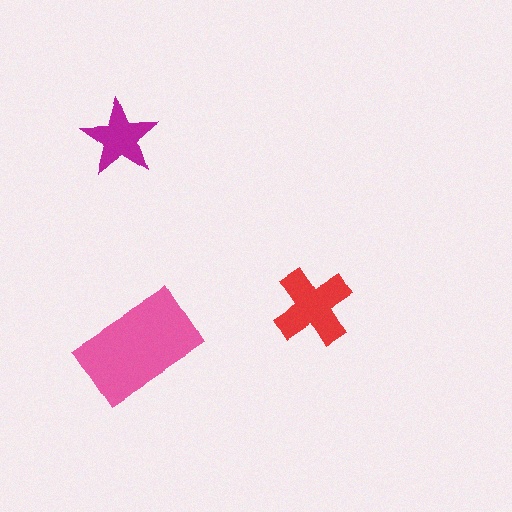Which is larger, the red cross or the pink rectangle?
The pink rectangle.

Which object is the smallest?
The magenta star.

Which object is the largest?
The pink rectangle.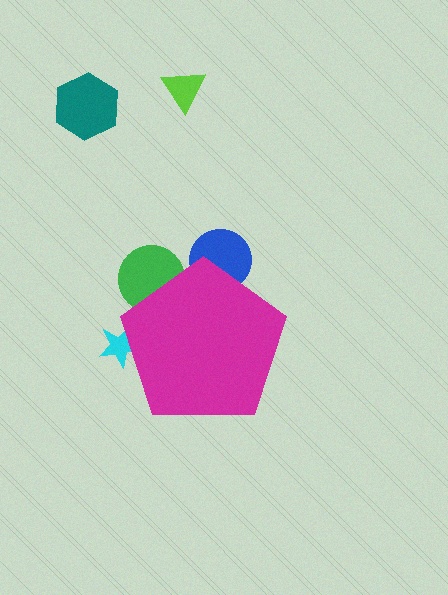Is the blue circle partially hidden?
Yes, the blue circle is partially hidden behind the magenta pentagon.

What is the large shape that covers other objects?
A magenta pentagon.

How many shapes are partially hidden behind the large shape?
3 shapes are partially hidden.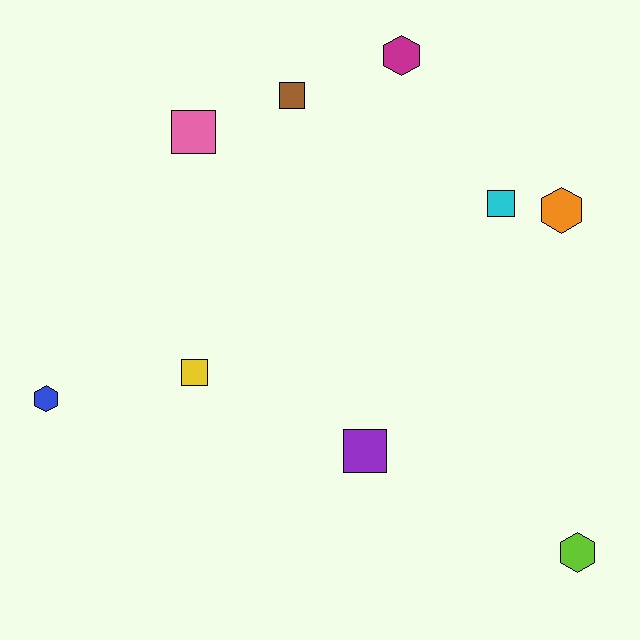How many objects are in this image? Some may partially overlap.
There are 9 objects.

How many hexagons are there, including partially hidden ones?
There are 4 hexagons.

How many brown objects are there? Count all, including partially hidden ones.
There is 1 brown object.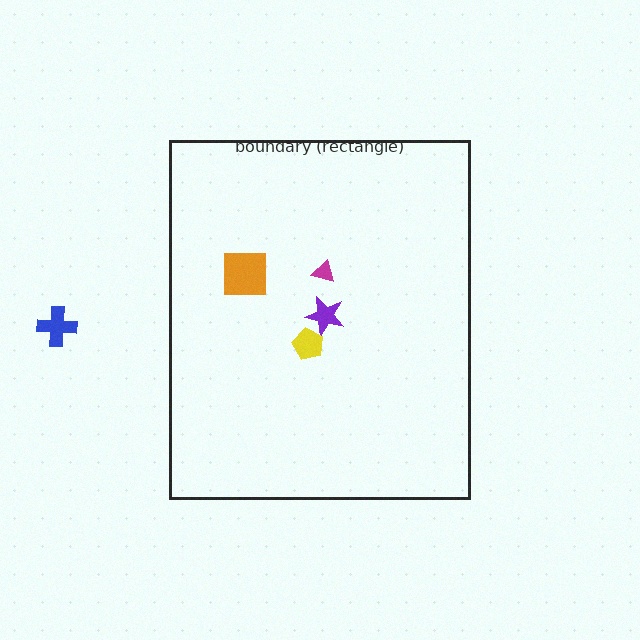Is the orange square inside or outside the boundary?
Inside.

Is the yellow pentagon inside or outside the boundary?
Inside.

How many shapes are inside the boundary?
4 inside, 1 outside.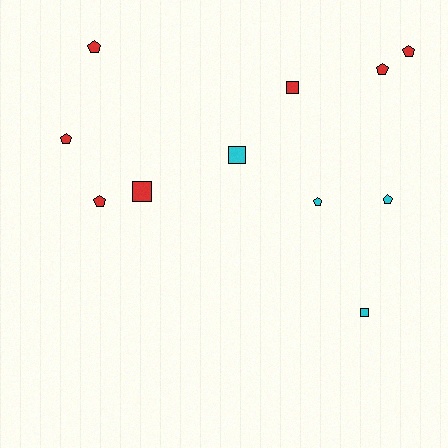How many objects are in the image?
There are 11 objects.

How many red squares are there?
There are 2 red squares.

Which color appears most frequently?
Red, with 7 objects.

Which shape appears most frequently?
Pentagon, with 7 objects.